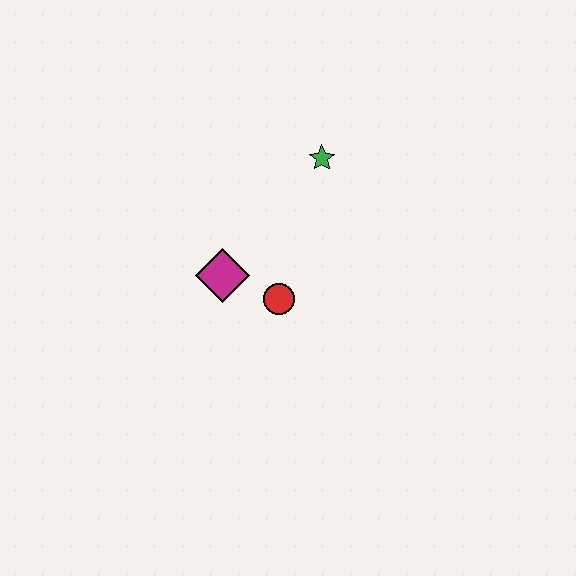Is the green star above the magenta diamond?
Yes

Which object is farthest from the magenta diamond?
The green star is farthest from the magenta diamond.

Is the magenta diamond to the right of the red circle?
No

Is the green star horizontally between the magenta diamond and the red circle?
No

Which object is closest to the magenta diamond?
The red circle is closest to the magenta diamond.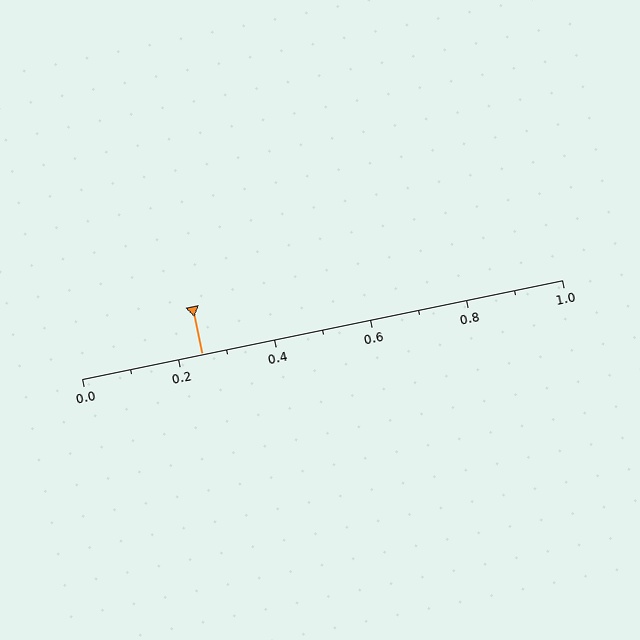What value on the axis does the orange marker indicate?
The marker indicates approximately 0.25.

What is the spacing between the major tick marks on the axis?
The major ticks are spaced 0.2 apart.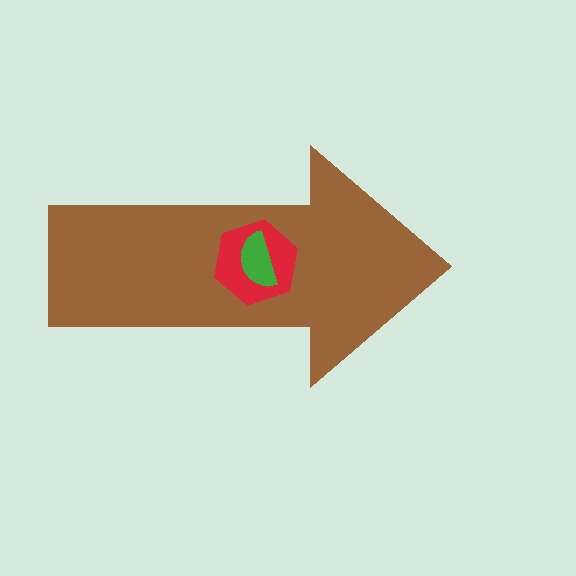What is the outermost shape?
The brown arrow.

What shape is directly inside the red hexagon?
The green semicircle.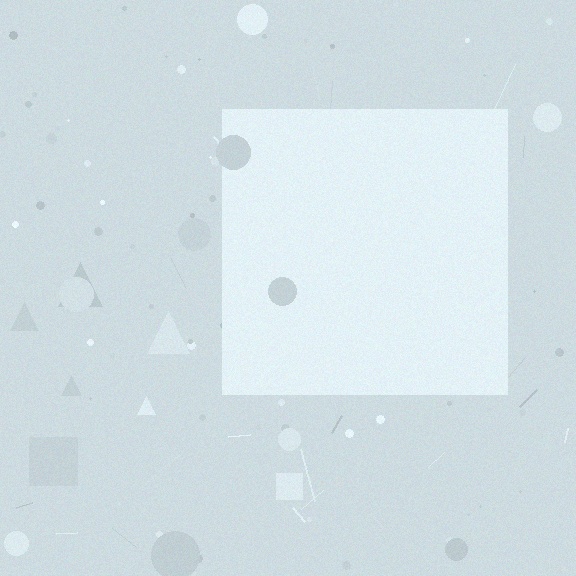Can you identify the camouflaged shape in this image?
The camouflaged shape is a square.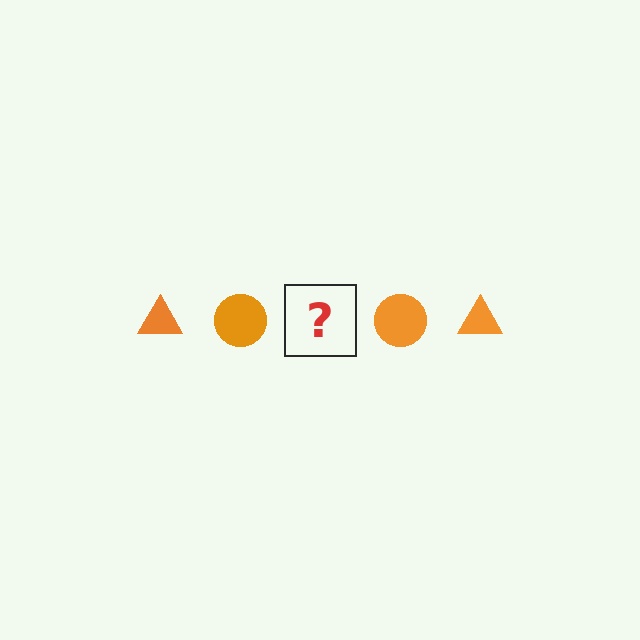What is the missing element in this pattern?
The missing element is an orange triangle.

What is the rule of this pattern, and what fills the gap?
The rule is that the pattern cycles through triangle, circle shapes in orange. The gap should be filled with an orange triangle.